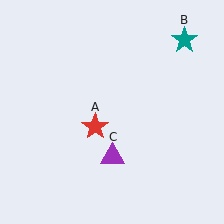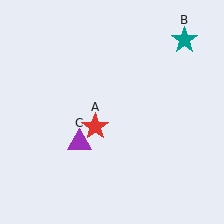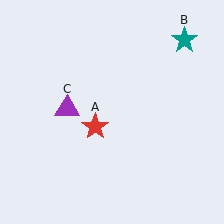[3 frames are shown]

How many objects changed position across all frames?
1 object changed position: purple triangle (object C).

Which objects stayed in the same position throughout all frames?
Red star (object A) and teal star (object B) remained stationary.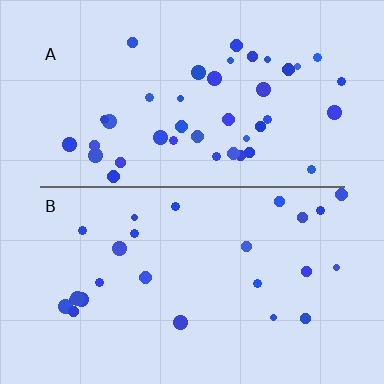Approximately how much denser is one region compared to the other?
Approximately 1.6× — region A over region B.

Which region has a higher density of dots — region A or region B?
A (the top).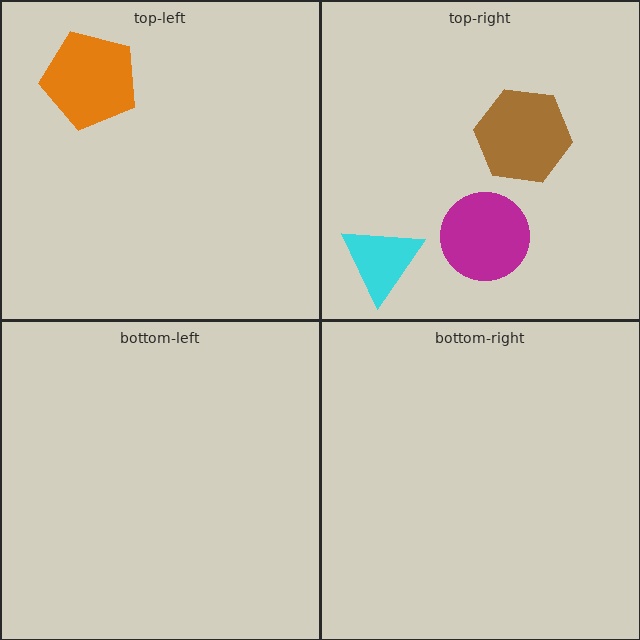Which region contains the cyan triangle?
The top-right region.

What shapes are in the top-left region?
The orange pentagon.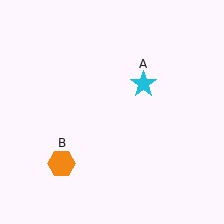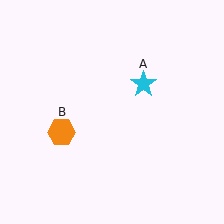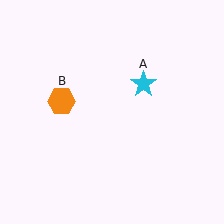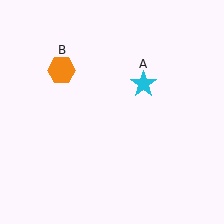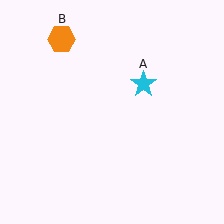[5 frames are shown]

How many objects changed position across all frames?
1 object changed position: orange hexagon (object B).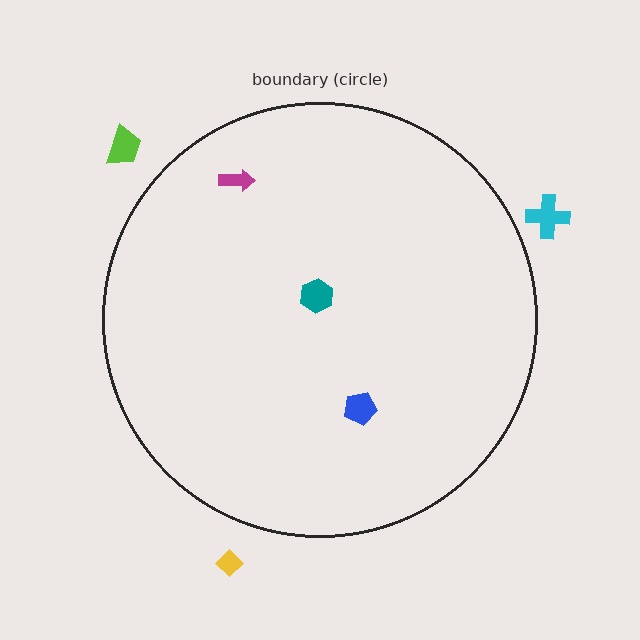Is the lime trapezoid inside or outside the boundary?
Outside.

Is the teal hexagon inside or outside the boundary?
Inside.